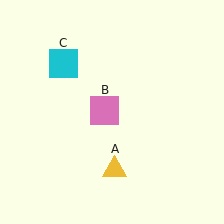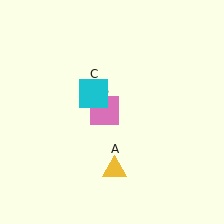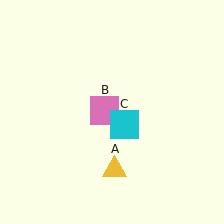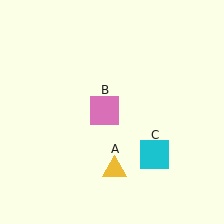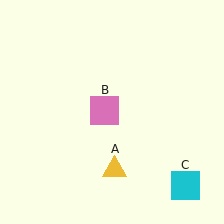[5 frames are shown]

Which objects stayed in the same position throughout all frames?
Yellow triangle (object A) and pink square (object B) remained stationary.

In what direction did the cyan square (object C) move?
The cyan square (object C) moved down and to the right.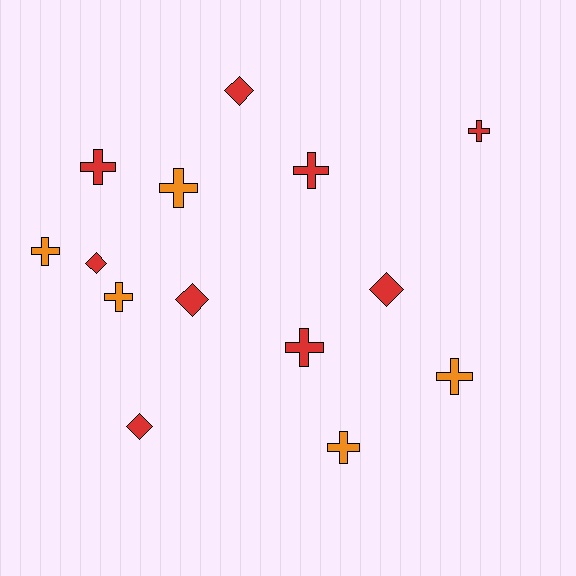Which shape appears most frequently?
Cross, with 9 objects.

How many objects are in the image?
There are 14 objects.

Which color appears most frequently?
Red, with 9 objects.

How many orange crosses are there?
There are 5 orange crosses.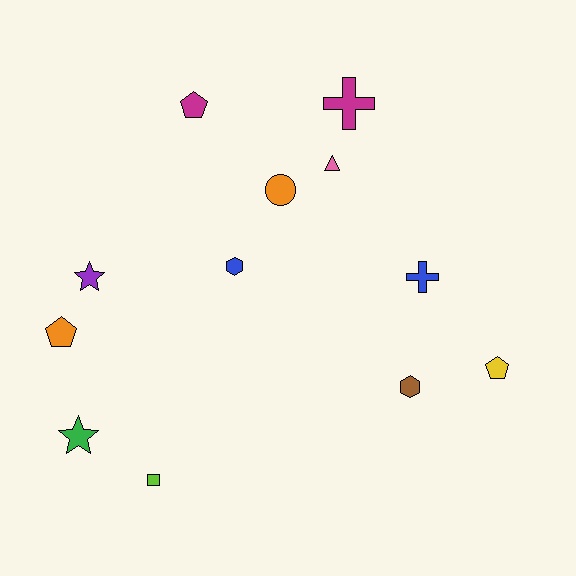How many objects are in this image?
There are 12 objects.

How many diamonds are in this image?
There are no diamonds.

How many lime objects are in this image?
There is 1 lime object.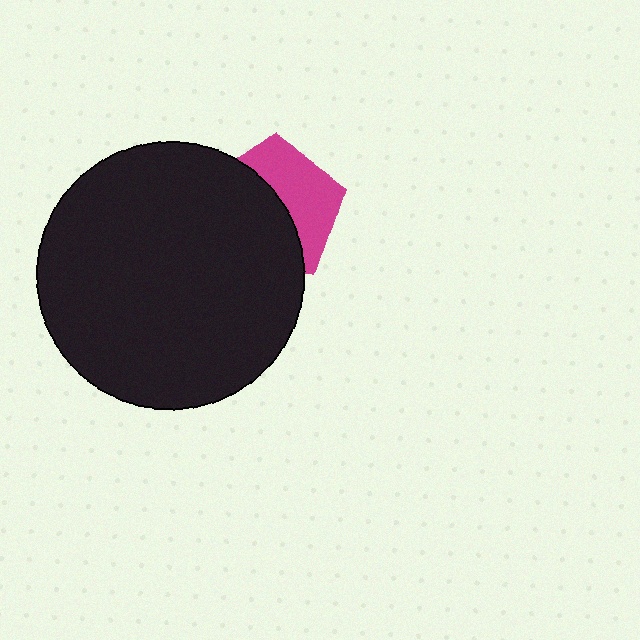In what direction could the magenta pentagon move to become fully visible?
The magenta pentagon could move right. That would shift it out from behind the black circle entirely.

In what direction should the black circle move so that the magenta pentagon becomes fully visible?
The black circle should move left. That is the shortest direction to clear the overlap and leave the magenta pentagon fully visible.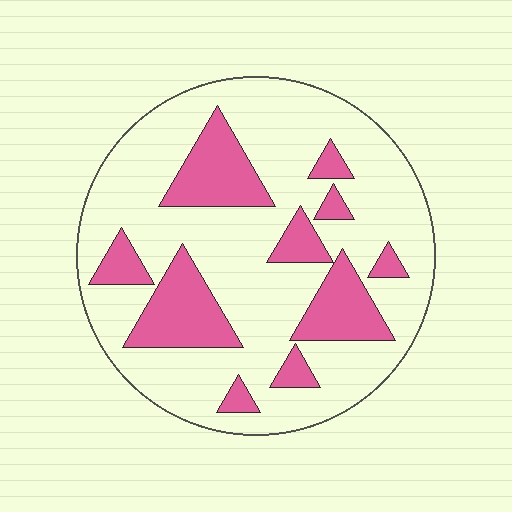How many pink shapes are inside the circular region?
10.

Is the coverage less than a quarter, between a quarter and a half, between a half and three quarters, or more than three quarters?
Between a quarter and a half.